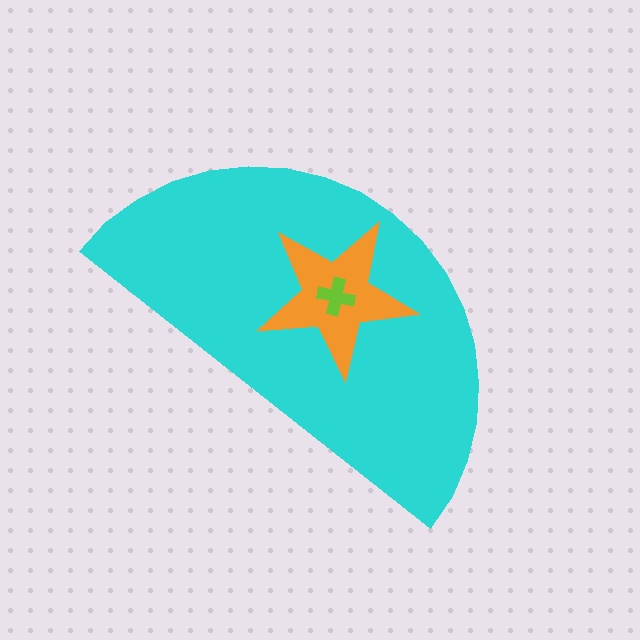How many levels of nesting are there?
3.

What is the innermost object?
The lime cross.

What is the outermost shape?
The cyan semicircle.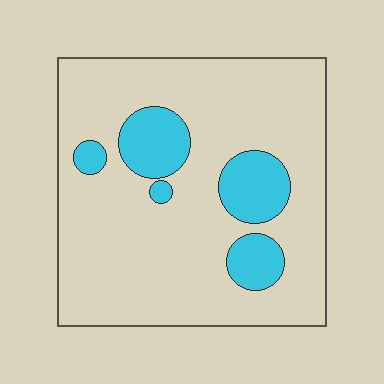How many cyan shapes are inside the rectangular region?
5.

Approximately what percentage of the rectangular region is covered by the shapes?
Approximately 15%.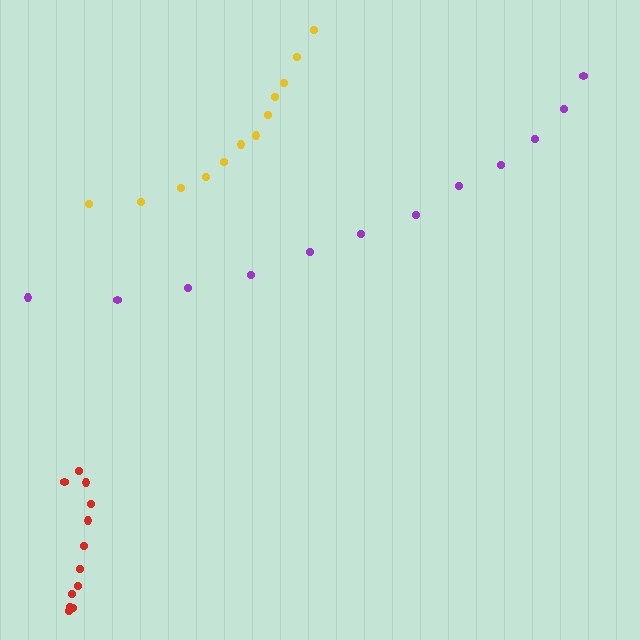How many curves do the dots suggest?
There are 3 distinct paths.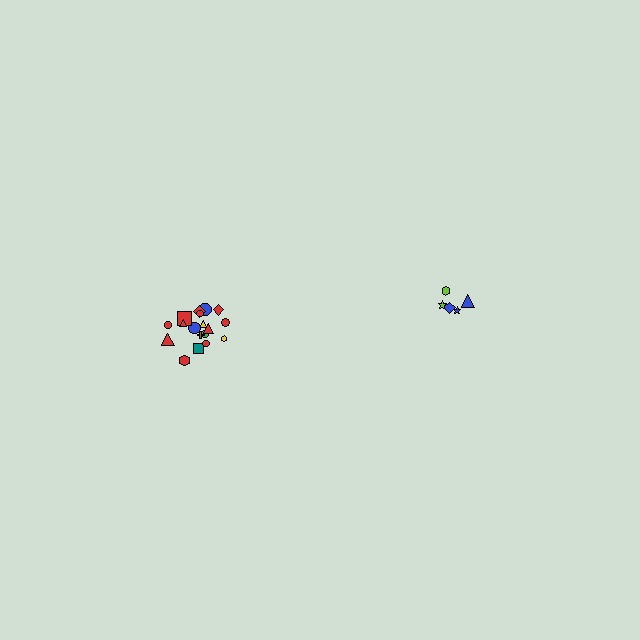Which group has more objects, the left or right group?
The left group.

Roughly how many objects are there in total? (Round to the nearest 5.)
Roughly 25 objects in total.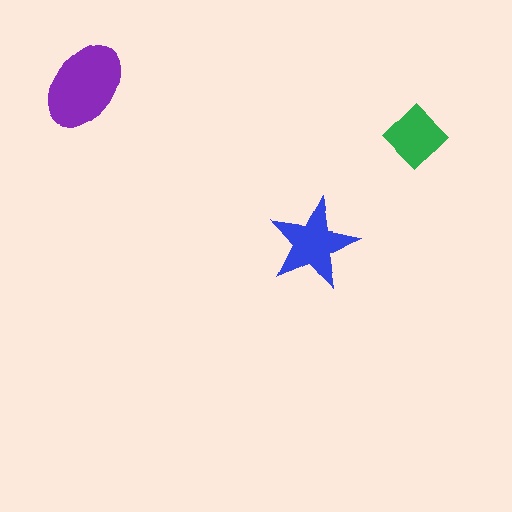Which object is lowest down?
The blue star is bottommost.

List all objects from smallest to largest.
The green diamond, the blue star, the purple ellipse.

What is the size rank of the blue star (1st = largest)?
2nd.